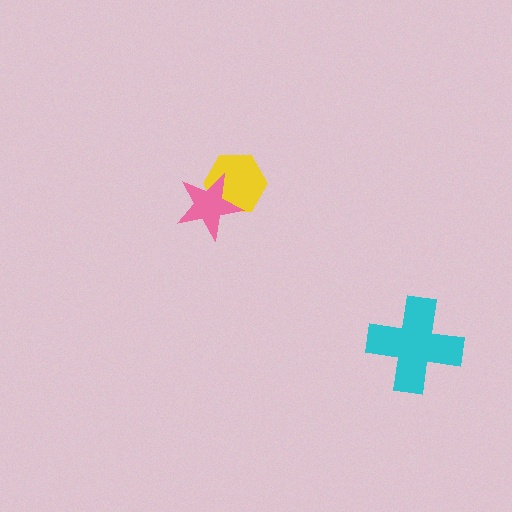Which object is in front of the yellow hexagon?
The pink star is in front of the yellow hexagon.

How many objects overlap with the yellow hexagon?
1 object overlaps with the yellow hexagon.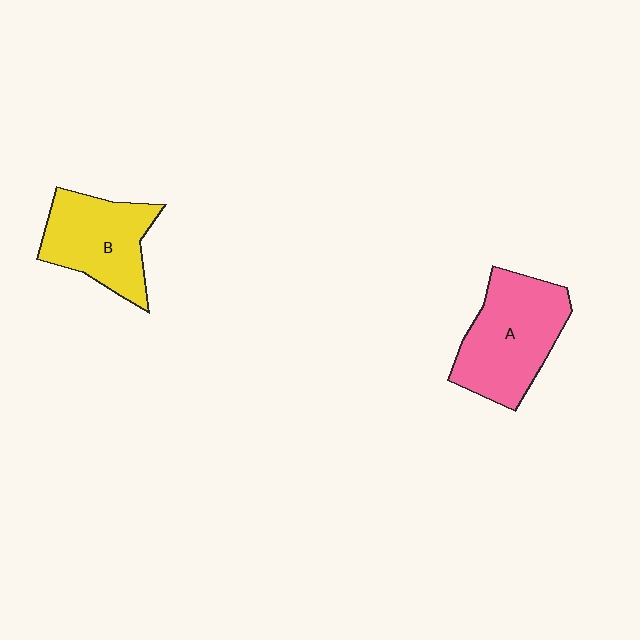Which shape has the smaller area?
Shape B (yellow).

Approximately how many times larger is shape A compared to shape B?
Approximately 1.2 times.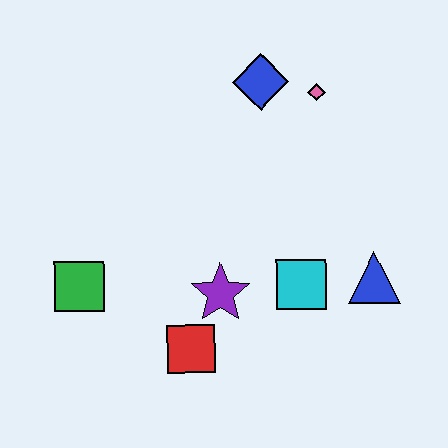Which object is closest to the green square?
The red square is closest to the green square.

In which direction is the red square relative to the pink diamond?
The red square is below the pink diamond.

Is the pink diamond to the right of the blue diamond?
Yes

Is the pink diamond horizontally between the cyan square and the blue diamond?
No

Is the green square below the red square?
No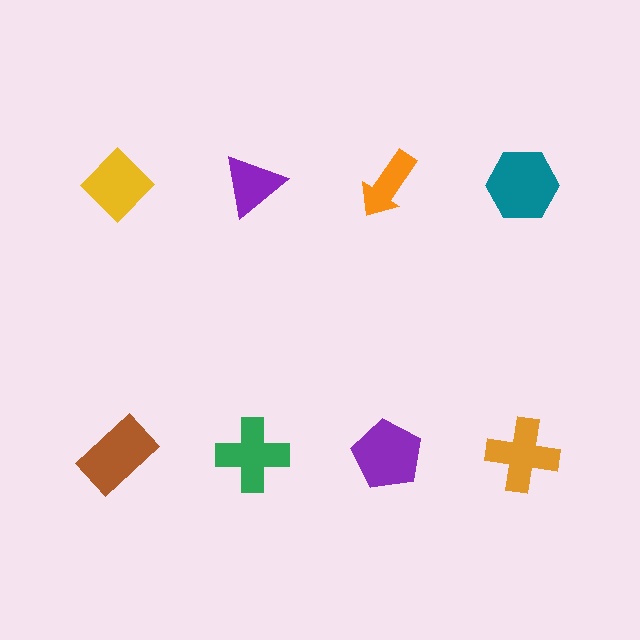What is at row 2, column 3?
A purple pentagon.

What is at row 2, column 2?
A green cross.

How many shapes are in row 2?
4 shapes.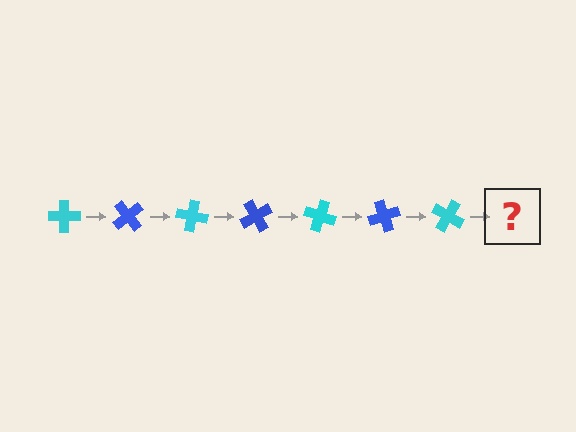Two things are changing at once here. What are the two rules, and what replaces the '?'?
The two rules are that it rotates 50 degrees each step and the color cycles through cyan and blue. The '?' should be a blue cross, rotated 350 degrees from the start.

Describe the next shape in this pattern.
It should be a blue cross, rotated 350 degrees from the start.